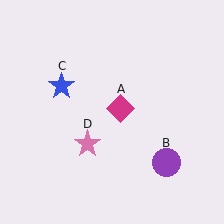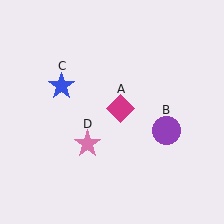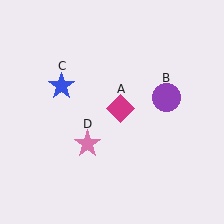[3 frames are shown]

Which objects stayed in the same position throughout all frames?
Magenta diamond (object A) and blue star (object C) and pink star (object D) remained stationary.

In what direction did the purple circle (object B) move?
The purple circle (object B) moved up.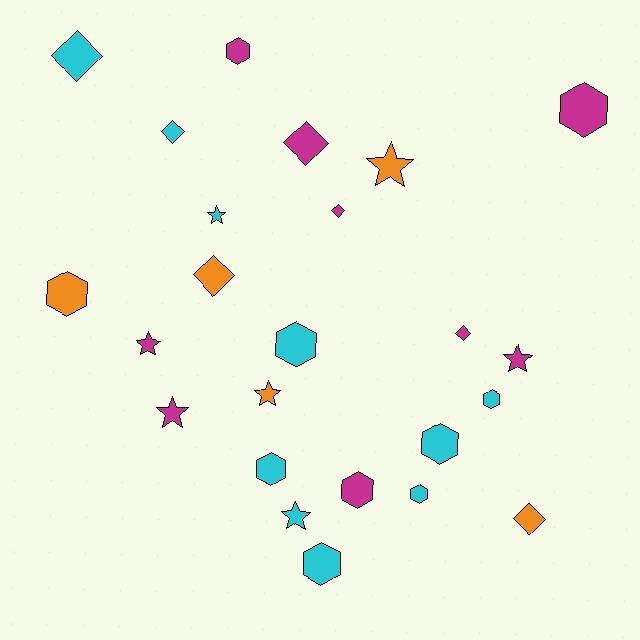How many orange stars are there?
There are 2 orange stars.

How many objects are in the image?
There are 24 objects.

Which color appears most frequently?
Cyan, with 10 objects.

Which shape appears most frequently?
Hexagon, with 10 objects.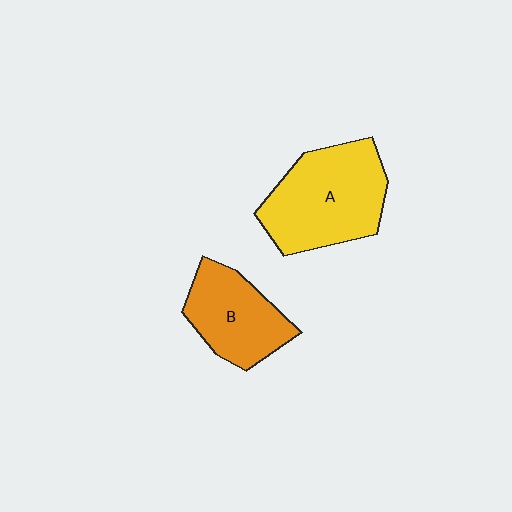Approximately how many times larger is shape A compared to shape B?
Approximately 1.4 times.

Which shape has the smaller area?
Shape B (orange).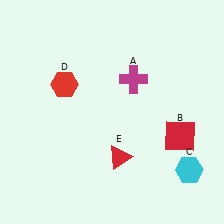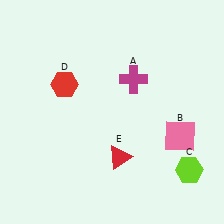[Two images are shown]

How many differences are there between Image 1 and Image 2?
There are 2 differences between the two images.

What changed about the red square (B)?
In Image 1, B is red. In Image 2, it changed to pink.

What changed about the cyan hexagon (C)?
In Image 1, C is cyan. In Image 2, it changed to lime.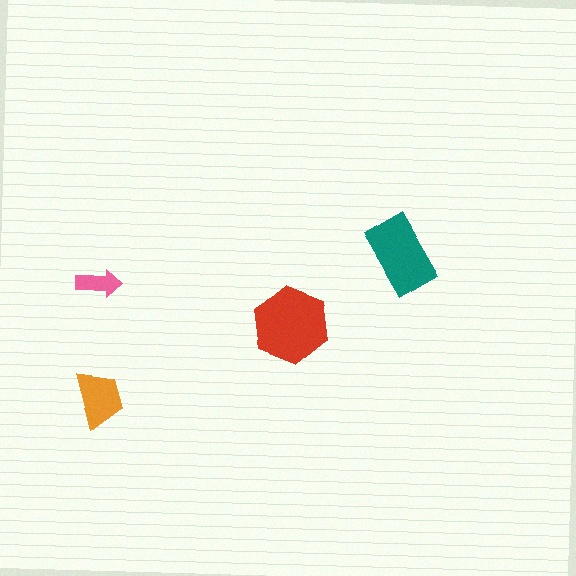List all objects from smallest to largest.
The pink arrow, the orange trapezoid, the teal rectangle, the red hexagon.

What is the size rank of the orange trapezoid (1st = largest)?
3rd.